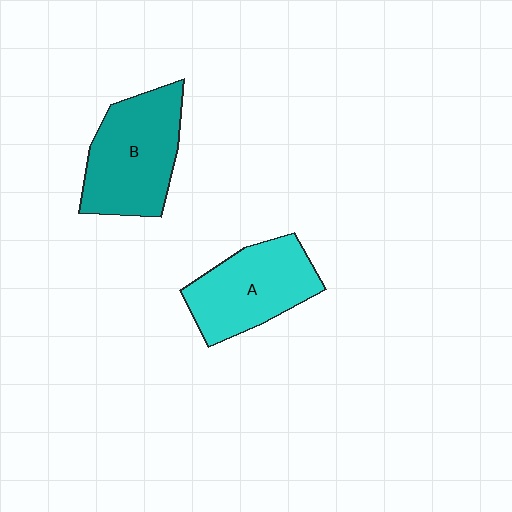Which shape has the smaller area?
Shape A (cyan).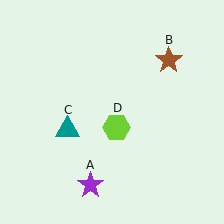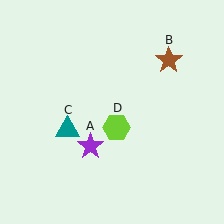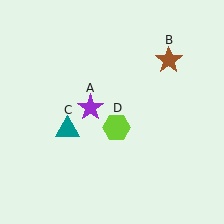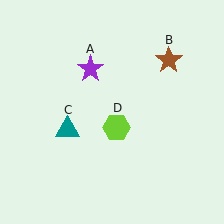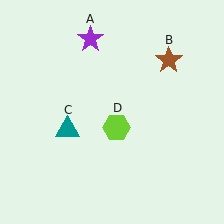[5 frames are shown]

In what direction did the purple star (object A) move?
The purple star (object A) moved up.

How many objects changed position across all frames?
1 object changed position: purple star (object A).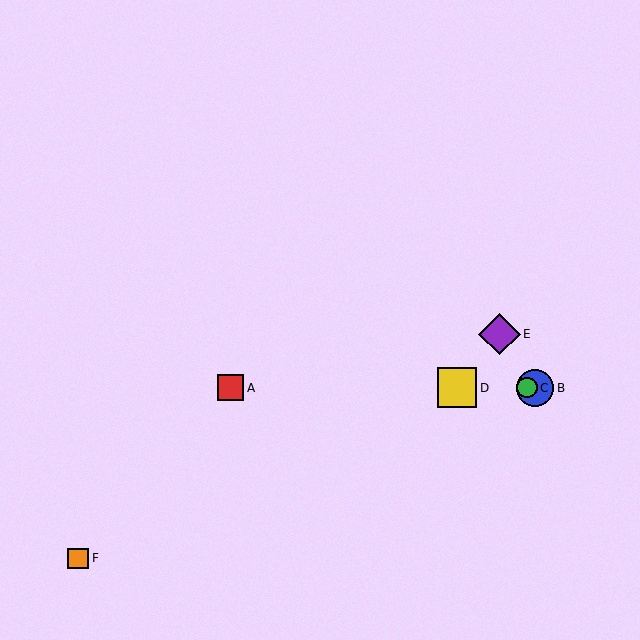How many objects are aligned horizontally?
4 objects (A, B, C, D) are aligned horizontally.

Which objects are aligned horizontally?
Objects A, B, C, D are aligned horizontally.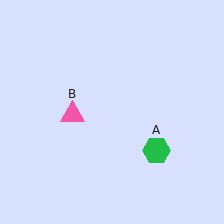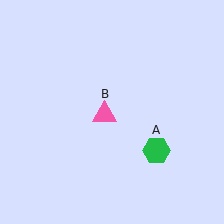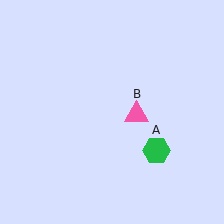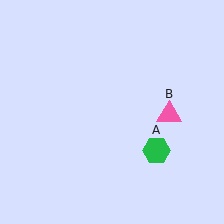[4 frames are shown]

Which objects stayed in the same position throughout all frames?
Green hexagon (object A) remained stationary.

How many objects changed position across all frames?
1 object changed position: pink triangle (object B).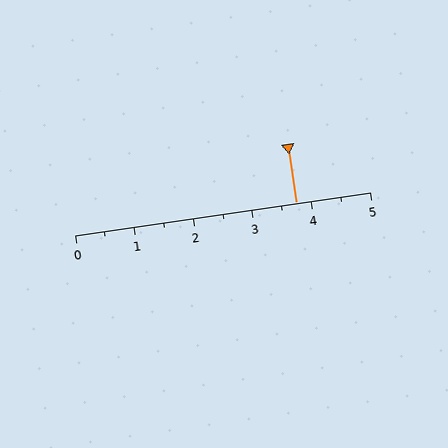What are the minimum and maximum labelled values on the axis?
The axis runs from 0 to 5.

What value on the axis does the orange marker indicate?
The marker indicates approximately 3.8.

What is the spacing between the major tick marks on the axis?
The major ticks are spaced 1 apart.